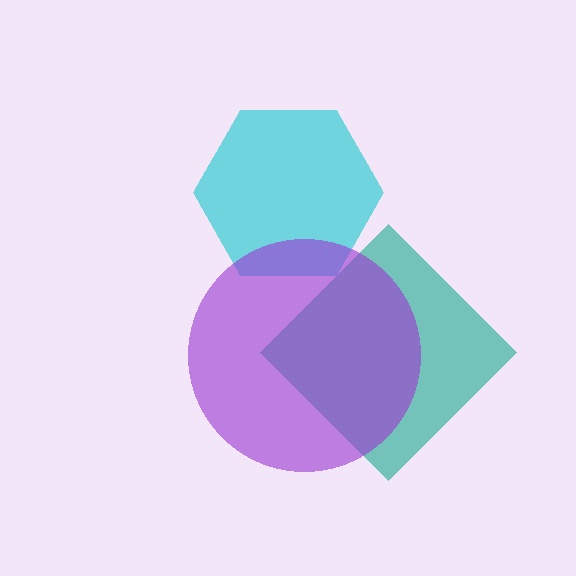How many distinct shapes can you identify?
There are 3 distinct shapes: a teal diamond, a cyan hexagon, a purple circle.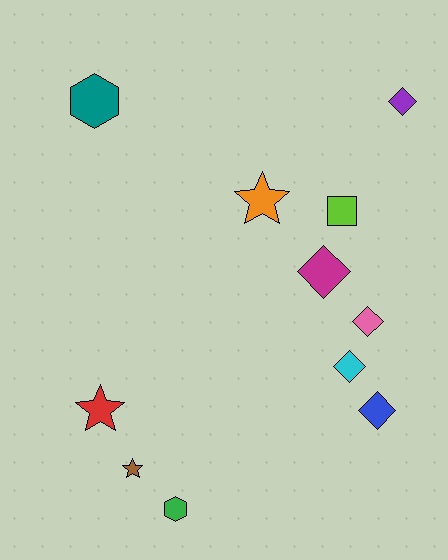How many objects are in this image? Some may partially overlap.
There are 11 objects.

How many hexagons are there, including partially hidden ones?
There are 2 hexagons.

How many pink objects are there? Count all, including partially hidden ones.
There is 1 pink object.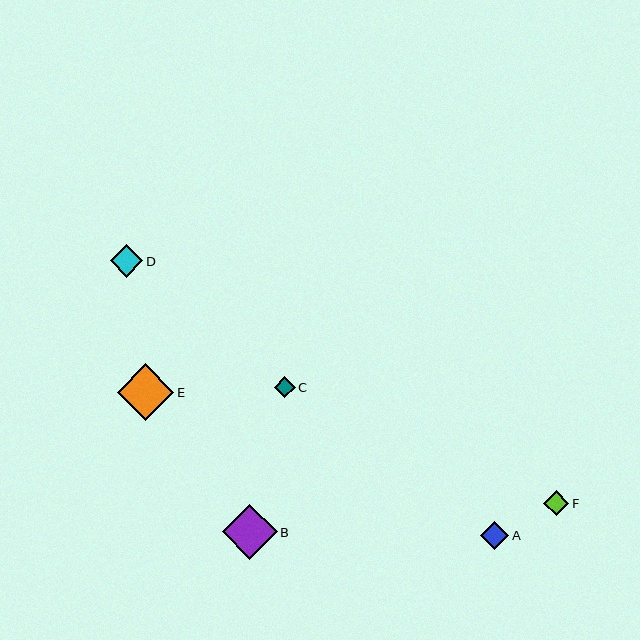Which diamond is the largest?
Diamond E is the largest with a size of approximately 56 pixels.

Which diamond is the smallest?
Diamond C is the smallest with a size of approximately 21 pixels.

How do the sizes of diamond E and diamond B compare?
Diamond E and diamond B are approximately the same size.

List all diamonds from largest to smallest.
From largest to smallest: E, B, D, A, F, C.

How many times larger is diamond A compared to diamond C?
Diamond A is approximately 1.3 times the size of diamond C.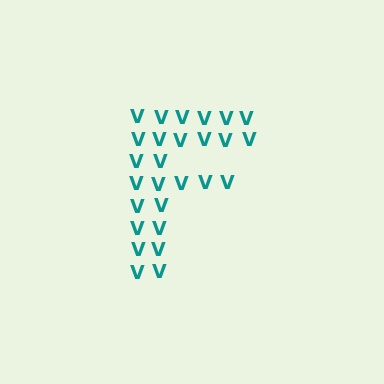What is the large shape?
The large shape is the letter F.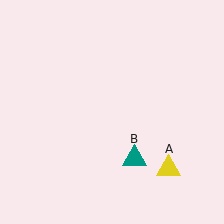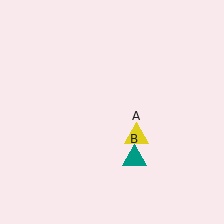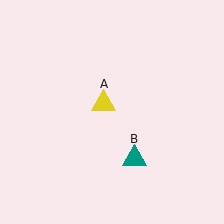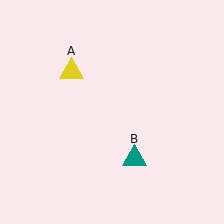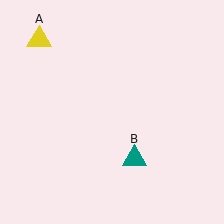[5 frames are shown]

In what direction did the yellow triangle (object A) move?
The yellow triangle (object A) moved up and to the left.